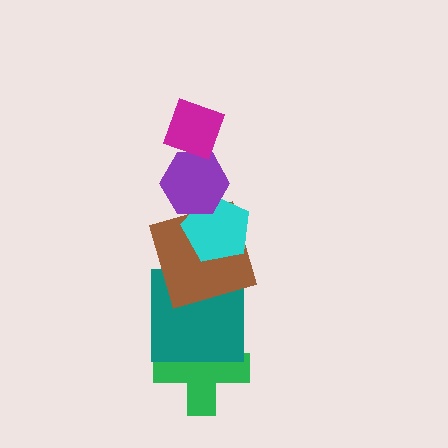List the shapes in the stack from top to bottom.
From top to bottom: the magenta diamond, the purple hexagon, the cyan pentagon, the brown square, the teal square, the green cross.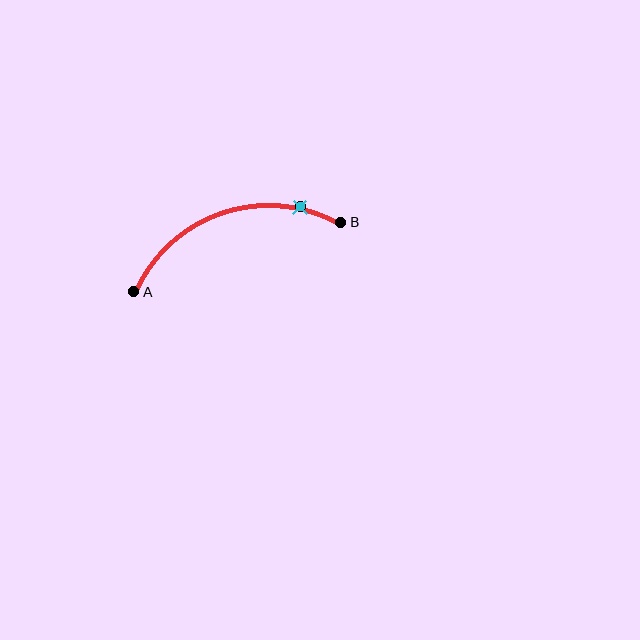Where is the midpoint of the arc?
The arc midpoint is the point on the curve farthest from the straight line joining A and B. It sits above that line.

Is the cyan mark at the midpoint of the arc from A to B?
No. The cyan mark lies on the arc but is closer to endpoint B. The arc midpoint would be at the point on the curve equidistant along the arc from both A and B.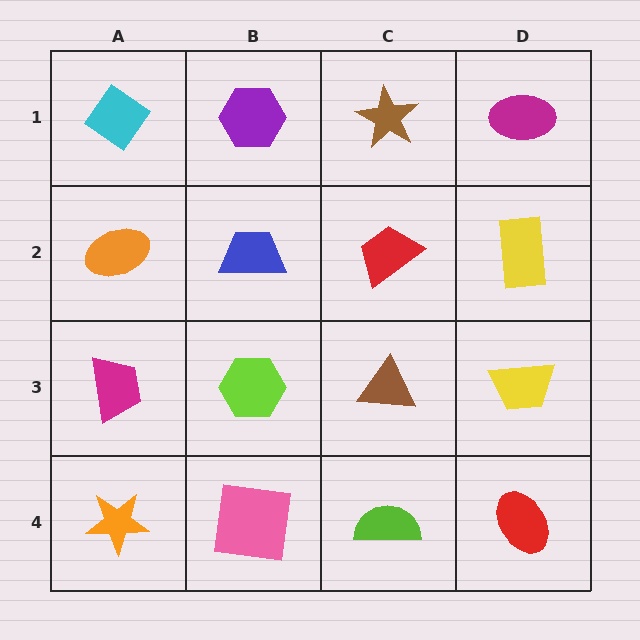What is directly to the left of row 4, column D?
A lime semicircle.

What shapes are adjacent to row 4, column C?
A brown triangle (row 3, column C), a pink square (row 4, column B), a red ellipse (row 4, column D).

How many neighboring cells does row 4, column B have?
3.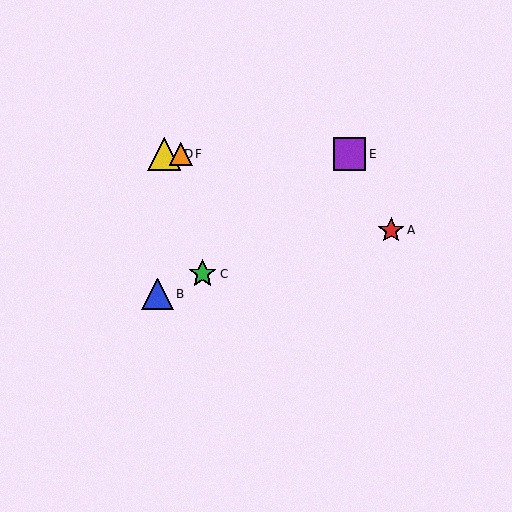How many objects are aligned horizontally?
3 objects (D, E, F) are aligned horizontally.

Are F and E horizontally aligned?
Yes, both are at y≈154.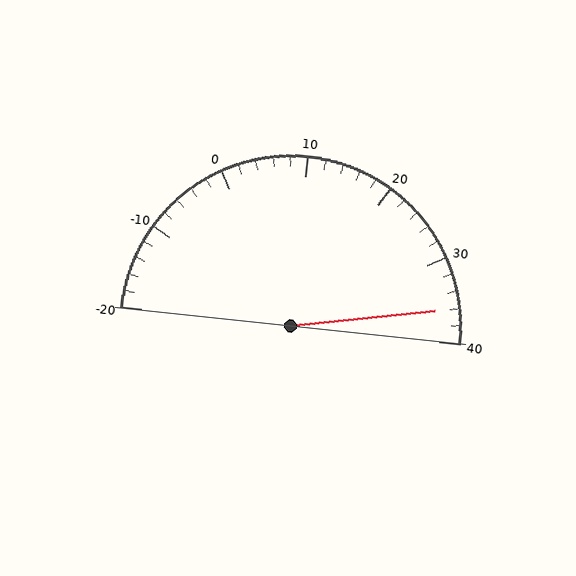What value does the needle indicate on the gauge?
The needle indicates approximately 36.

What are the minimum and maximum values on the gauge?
The gauge ranges from -20 to 40.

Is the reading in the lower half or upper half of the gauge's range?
The reading is in the upper half of the range (-20 to 40).